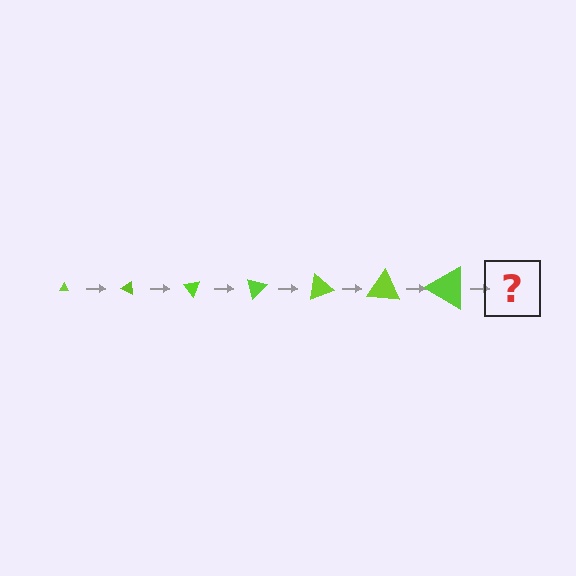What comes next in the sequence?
The next element should be a triangle, larger than the previous one and rotated 175 degrees from the start.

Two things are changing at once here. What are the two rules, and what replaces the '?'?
The two rules are that the triangle grows larger each step and it rotates 25 degrees each step. The '?' should be a triangle, larger than the previous one and rotated 175 degrees from the start.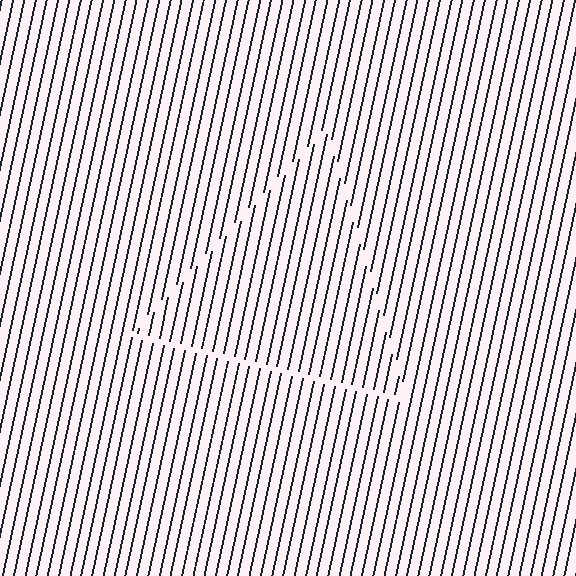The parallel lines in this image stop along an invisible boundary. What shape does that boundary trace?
An illusory triangle. The interior of the shape contains the same grating, shifted by half a period — the contour is defined by the phase discontinuity where line-ends from the inner and outer gratings abut.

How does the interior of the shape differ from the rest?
The interior of the shape contains the same grating, shifted by half a period — the contour is defined by the phase discontinuity where line-ends from the inner and outer gratings abut.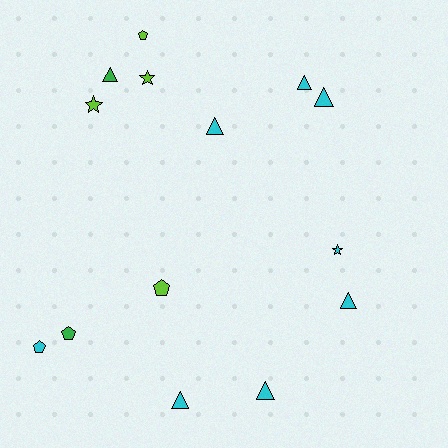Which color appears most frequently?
Cyan, with 8 objects.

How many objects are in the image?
There are 14 objects.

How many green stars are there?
There are no green stars.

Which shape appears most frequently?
Triangle, with 7 objects.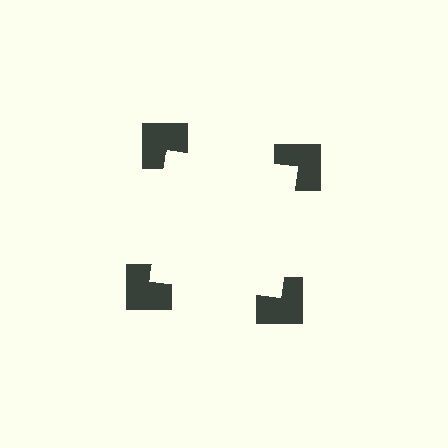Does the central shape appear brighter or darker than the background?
It typically appears slightly brighter than the background, even though no actual brightness change is drawn.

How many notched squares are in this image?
There are 4 — one at each vertex of the illusory square.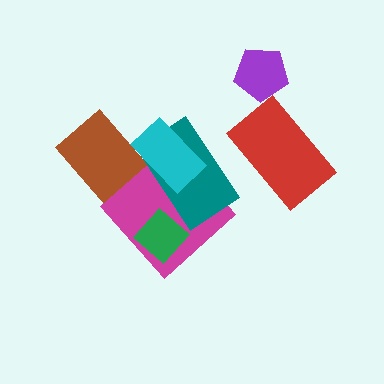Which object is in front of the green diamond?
The teal rectangle is in front of the green diamond.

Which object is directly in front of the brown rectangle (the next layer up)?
The magenta diamond is directly in front of the brown rectangle.